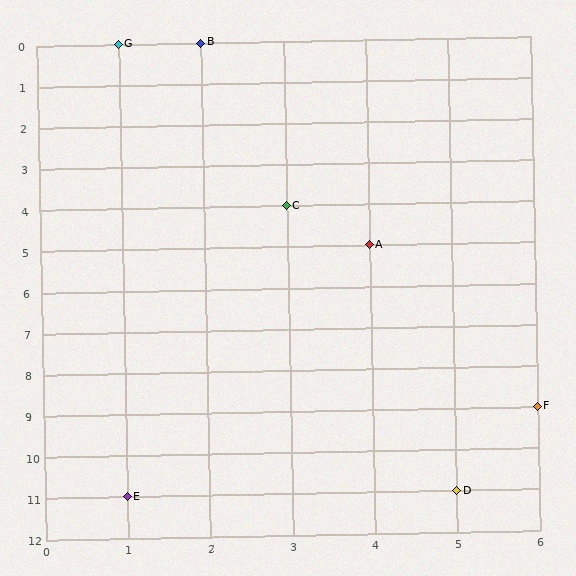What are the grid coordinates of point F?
Point F is at grid coordinates (6, 9).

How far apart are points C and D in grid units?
Points C and D are 2 columns and 7 rows apart (about 7.3 grid units diagonally).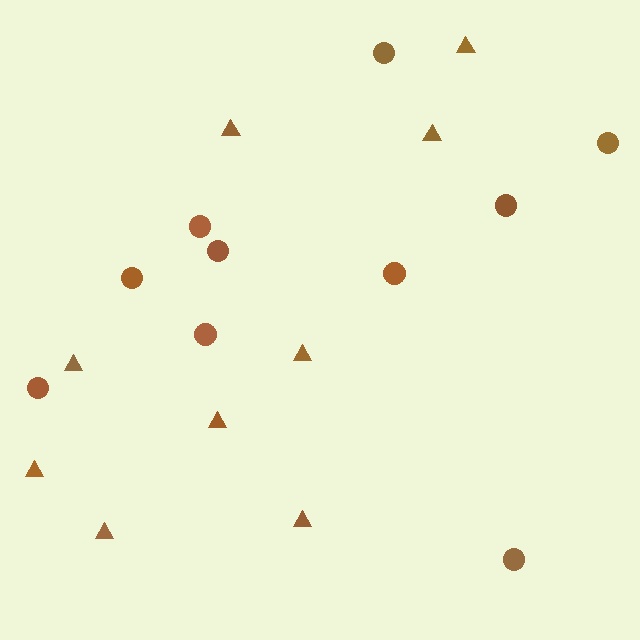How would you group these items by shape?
There are 2 groups: one group of circles (10) and one group of triangles (9).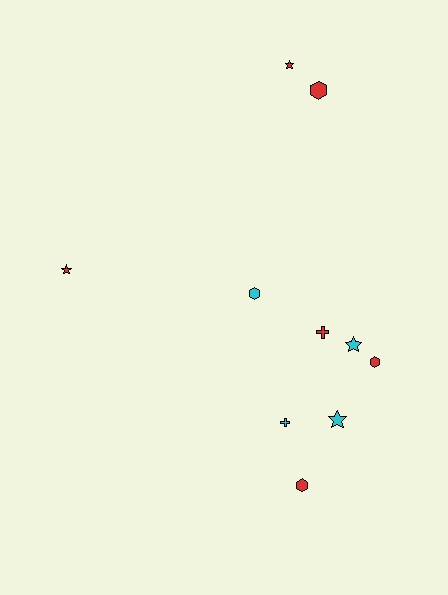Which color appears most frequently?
Red, with 6 objects.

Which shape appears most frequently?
Hexagon, with 4 objects.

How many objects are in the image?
There are 10 objects.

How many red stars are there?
There are 2 red stars.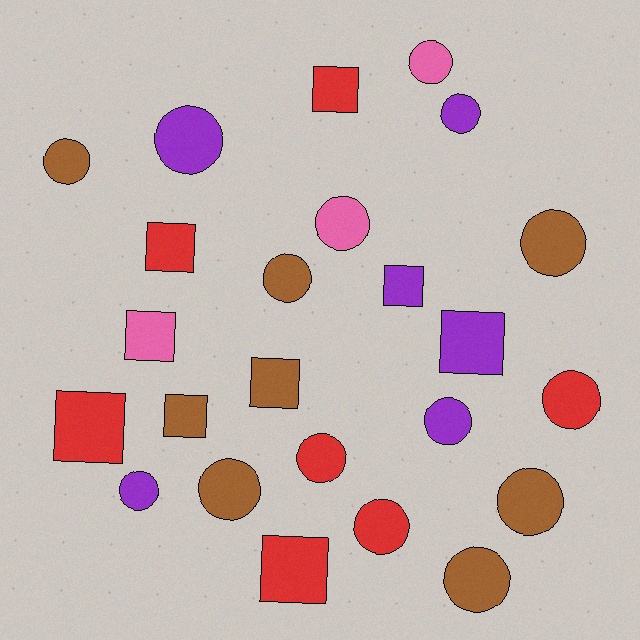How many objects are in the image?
There are 24 objects.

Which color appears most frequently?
Brown, with 8 objects.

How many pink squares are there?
There is 1 pink square.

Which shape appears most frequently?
Circle, with 15 objects.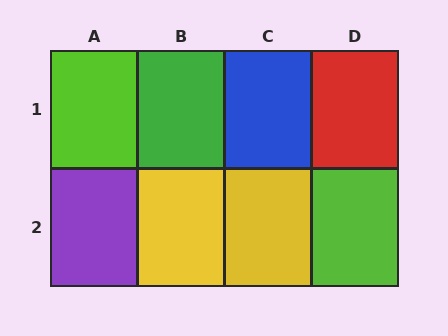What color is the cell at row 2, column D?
Lime.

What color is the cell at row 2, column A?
Purple.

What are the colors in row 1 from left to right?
Lime, green, blue, red.